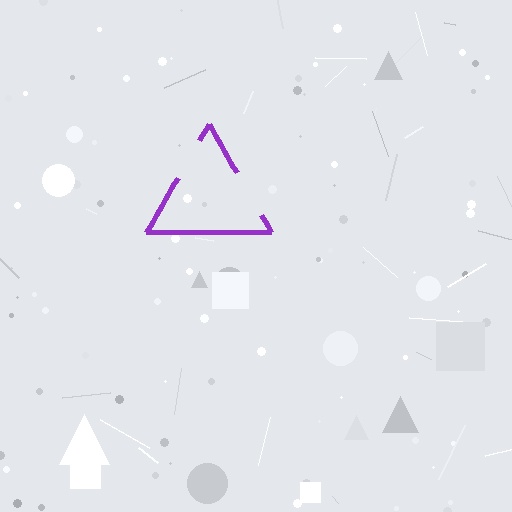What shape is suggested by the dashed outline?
The dashed outline suggests a triangle.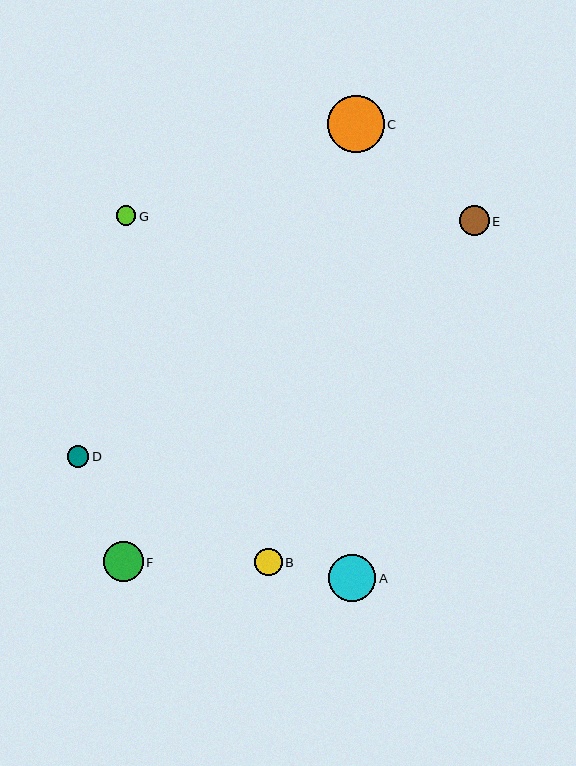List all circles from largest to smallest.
From largest to smallest: C, A, F, E, B, D, G.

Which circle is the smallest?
Circle G is the smallest with a size of approximately 19 pixels.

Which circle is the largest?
Circle C is the largest with a size of approximately 57 pixels.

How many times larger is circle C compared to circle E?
Circle C is approximately 1.9 times the size of circle E.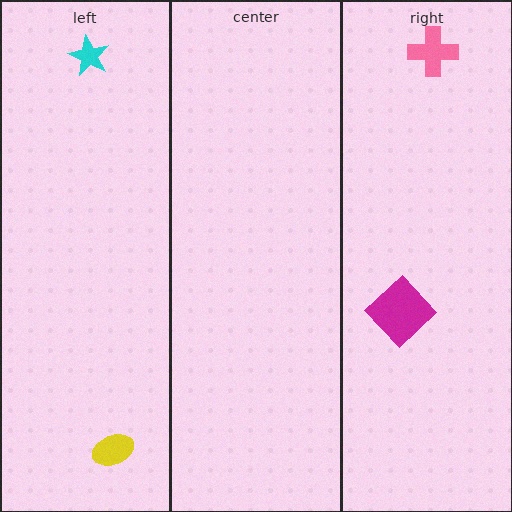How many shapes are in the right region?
2.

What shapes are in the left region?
The yellow ellipse, the cyan star.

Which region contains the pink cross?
The right region.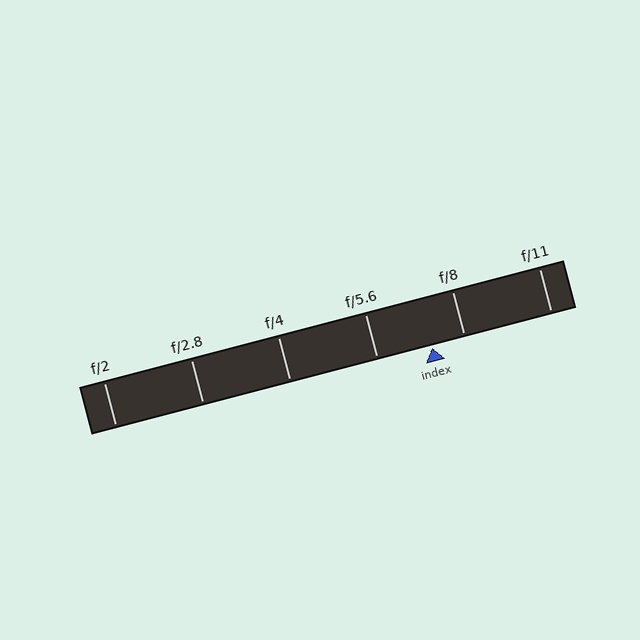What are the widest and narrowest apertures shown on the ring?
The widest aperture shown is f/2 and the narrowest is f/11.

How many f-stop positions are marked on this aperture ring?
There are 6 f-stop positions marked.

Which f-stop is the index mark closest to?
The index mark is closest to f/8.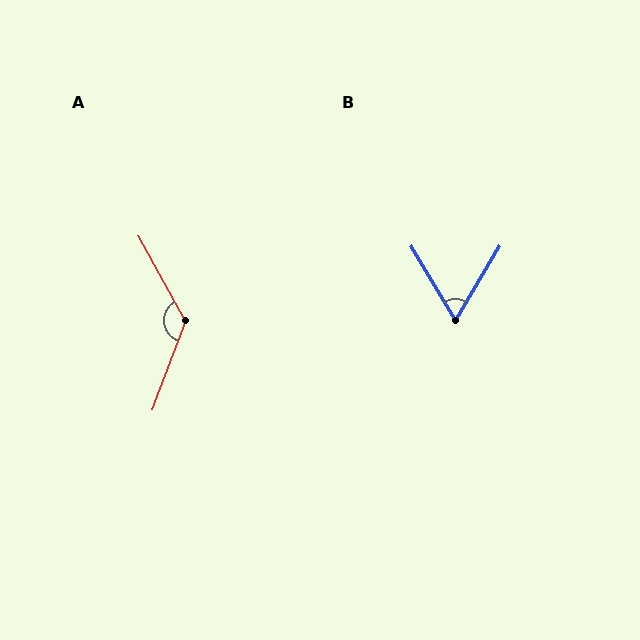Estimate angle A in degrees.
Approximately 130 degrees.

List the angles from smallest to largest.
B (62°), A (130°).